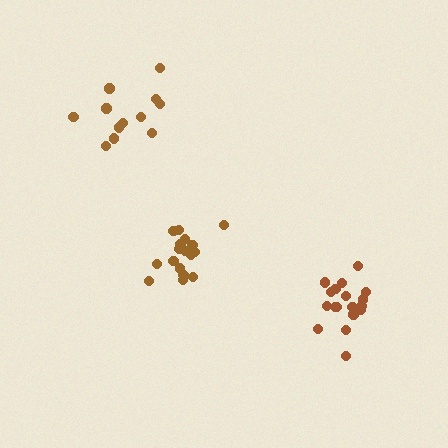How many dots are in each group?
Group 1: 18 dots, Group 2: 17 dots, Group 3: 12 dots (47 total).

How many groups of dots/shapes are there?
There are 3 groups.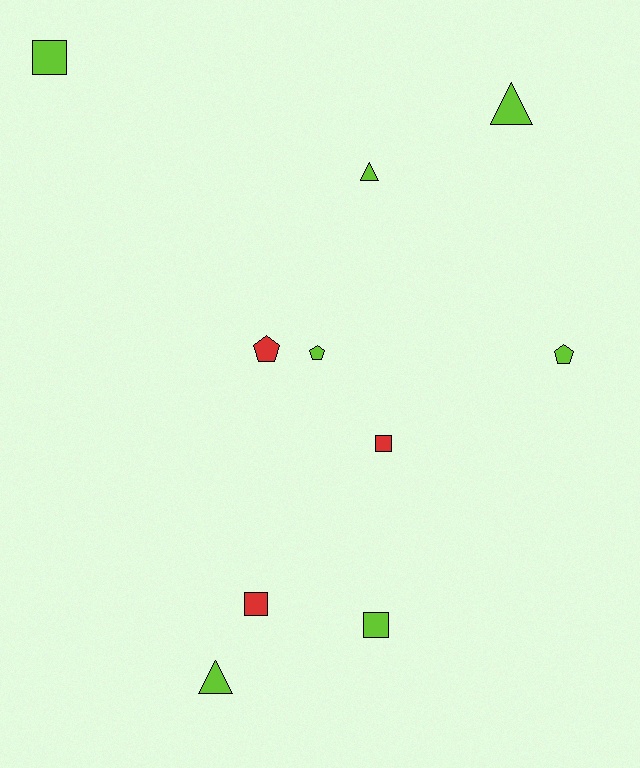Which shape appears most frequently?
Square, with 4 objects.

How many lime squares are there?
There are 2 lime squares.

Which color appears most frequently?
Lime, with 7 objects.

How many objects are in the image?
There are 10 objects.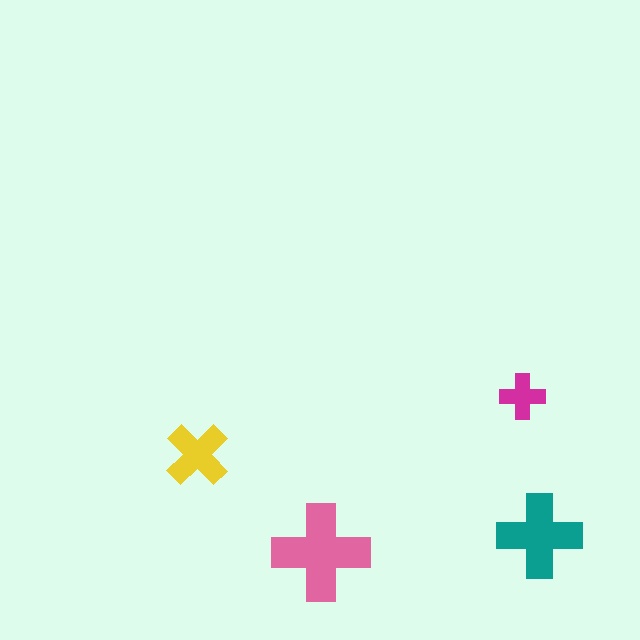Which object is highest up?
The magenta cross is topmost.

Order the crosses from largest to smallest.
the pink one, the teal one, the yellow one, the magenta one.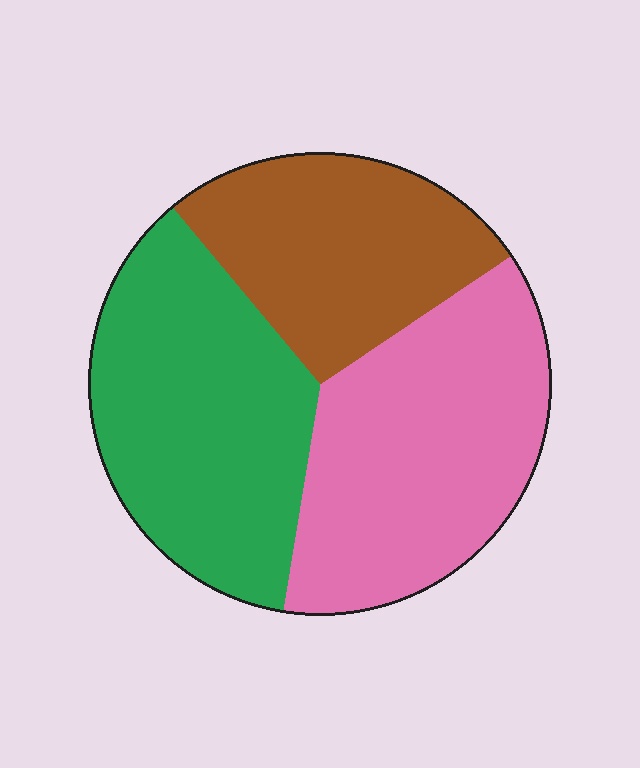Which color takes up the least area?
Brown, at roughly 25%.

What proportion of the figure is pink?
Pink covers roughly 35% of the figure.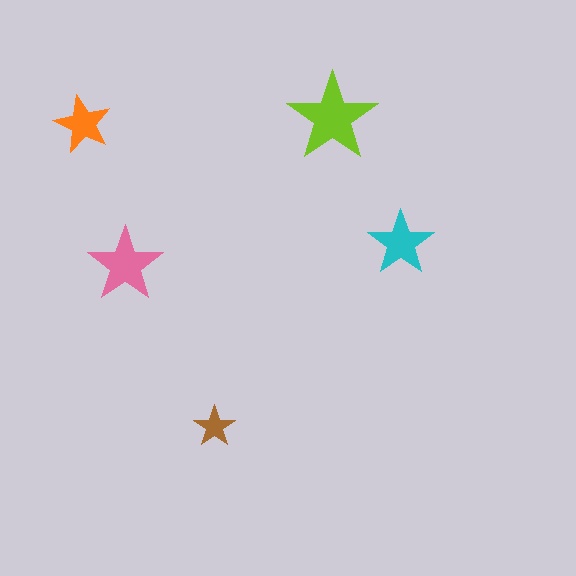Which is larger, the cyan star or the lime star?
The lime one.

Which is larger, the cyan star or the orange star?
The cyan one.